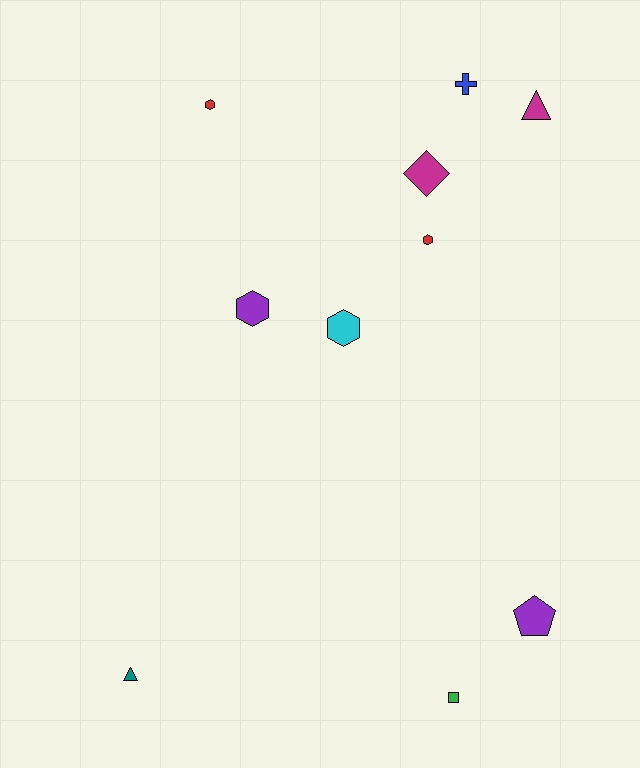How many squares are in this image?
There is 1 square.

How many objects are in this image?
There are 10 objects.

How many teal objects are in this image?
There is 1 teal object.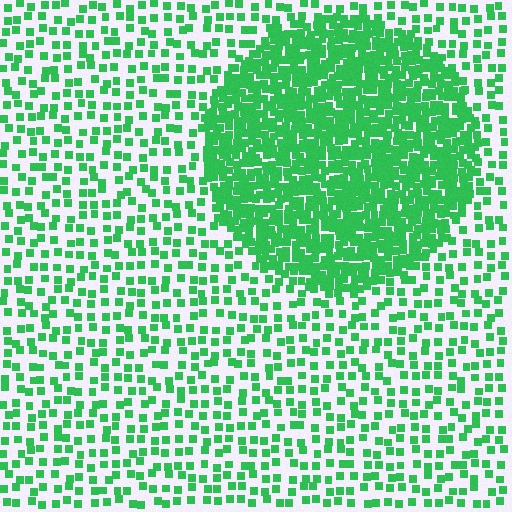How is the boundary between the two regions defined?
The boundary is defined by a change in element density (approximately 2.9x ratio). All elements are the same color, size, and shape.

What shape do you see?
I see a circle.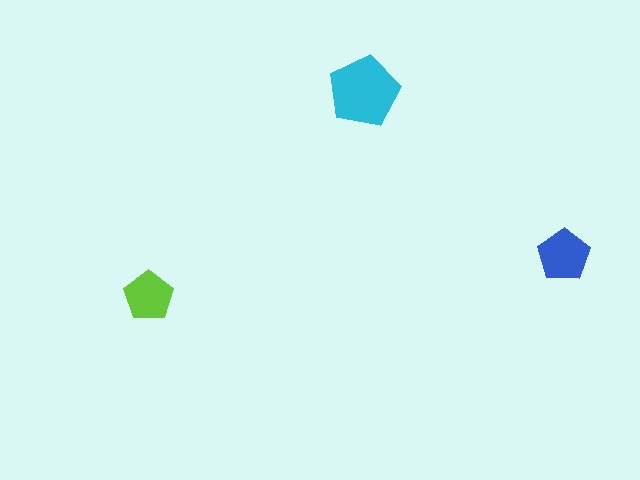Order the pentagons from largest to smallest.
the cyan one, the blue one, the lime one.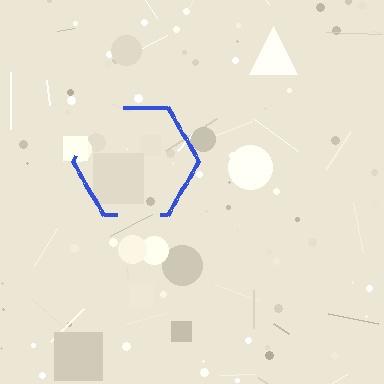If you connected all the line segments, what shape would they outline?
They would outline a hexagon.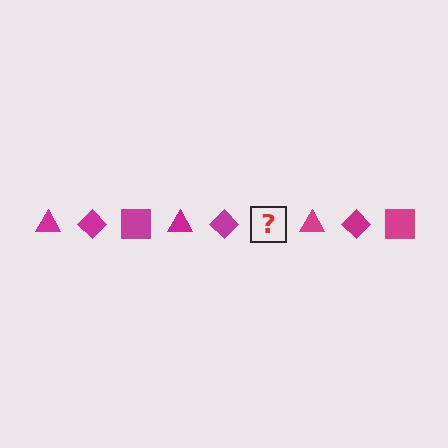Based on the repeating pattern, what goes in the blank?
The blank should be a magenta square.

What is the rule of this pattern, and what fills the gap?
The rule is that the pattern cycles through triangle, diamond, square shapes in magenta. The gap should be filled with a magenta square.